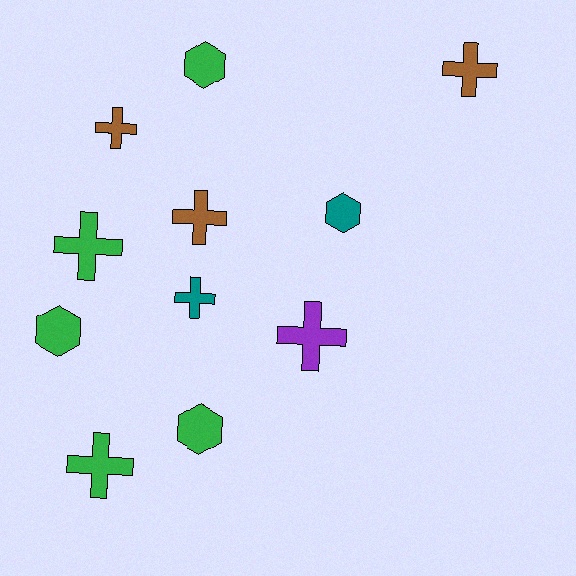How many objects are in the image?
There are 11 objects.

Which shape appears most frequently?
Cross, with 7 objects.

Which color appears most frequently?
Green, with 5 objects.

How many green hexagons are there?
There are 3 green hexagons.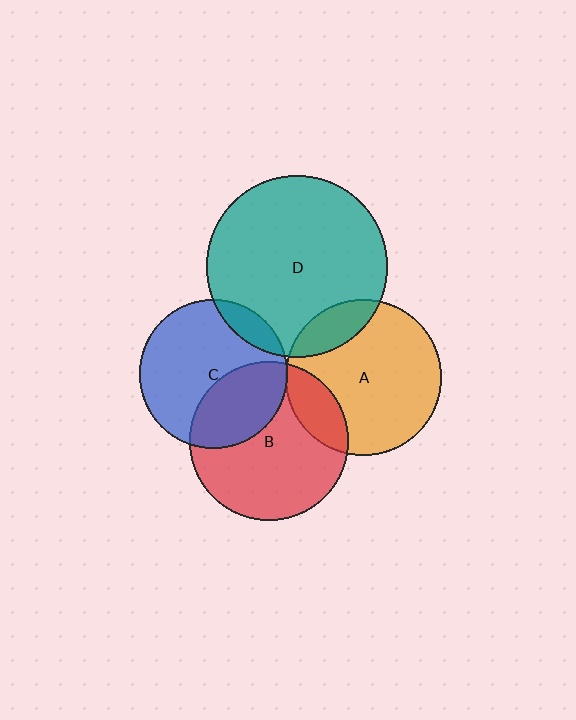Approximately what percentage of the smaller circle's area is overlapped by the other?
Approximately 15%.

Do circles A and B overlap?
Yes.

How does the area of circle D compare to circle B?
Approximately 1.3 times.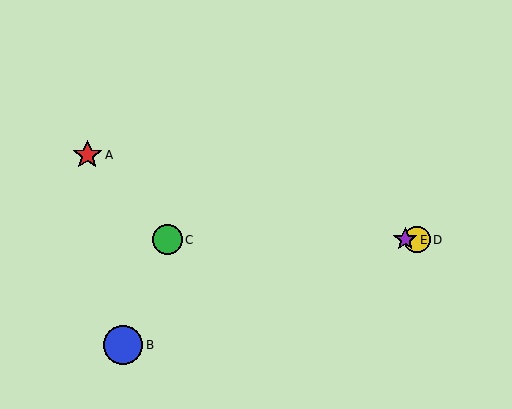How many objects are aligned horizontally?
3 objects (C, D, E) are aligned horizontally.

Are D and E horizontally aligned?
Yes, both are at y≈240.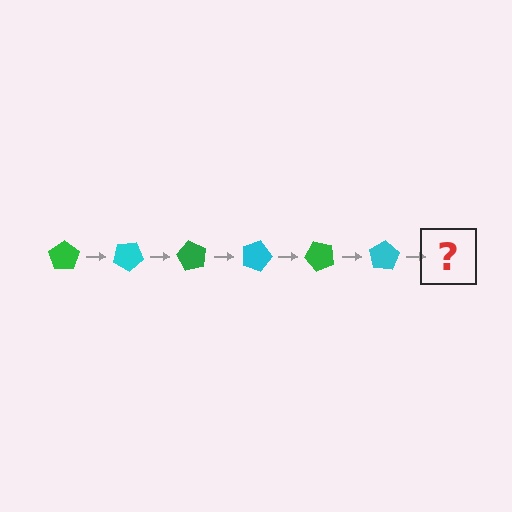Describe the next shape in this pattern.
It should be a green pentagon, rotated 180 degrees from the start.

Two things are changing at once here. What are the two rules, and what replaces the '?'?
The two rules are that it rotates 30 degrees each step and the color cycles through green and cyan. The '?' should be a green pentagon, rotated 180 degrees from the start.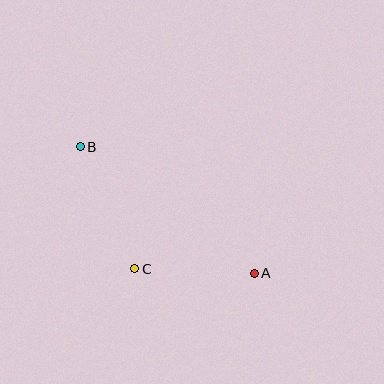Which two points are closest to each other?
Points A and C are closest to each other.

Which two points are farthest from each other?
Points A and B are farthest from each other.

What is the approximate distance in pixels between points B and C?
The distance between B and C is approximately 134 pixels.